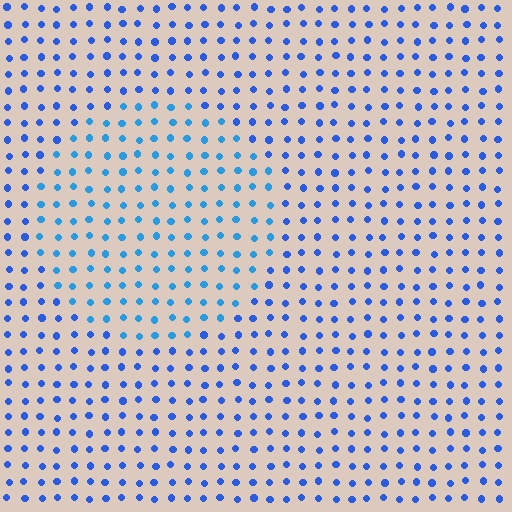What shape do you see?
I see a circle.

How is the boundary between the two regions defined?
The boundary is defined purely by a slight shift in hue (about 21 degrees). Spacing, size, and orientation are identical on both sides.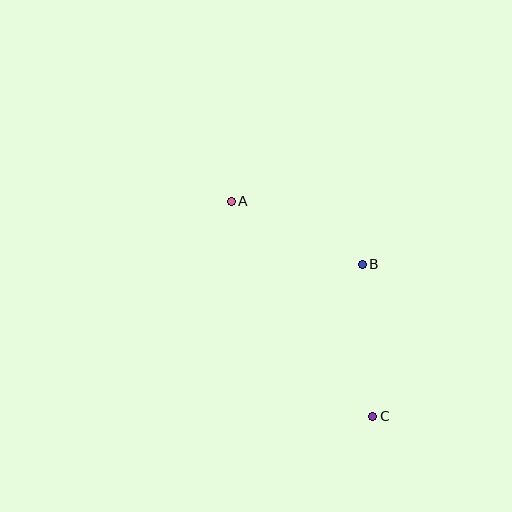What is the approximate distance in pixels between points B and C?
The distance between B and C is approximately 153 pixels.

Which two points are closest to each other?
Points A and B are closest to each other.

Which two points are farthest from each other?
Points A and C are farthest from each other.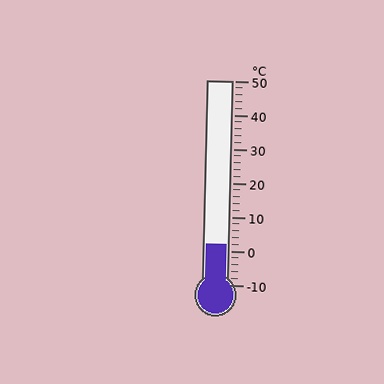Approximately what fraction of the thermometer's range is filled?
The thermometer is filled to approximately 20% of its range.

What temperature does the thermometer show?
The thermometer shows approximately 2°C.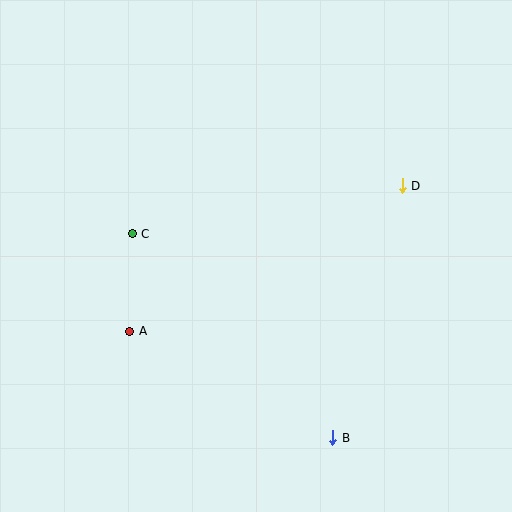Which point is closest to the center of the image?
Point C at (132, 234) is closest to the center.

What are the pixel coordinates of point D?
Point D is at (402, 186).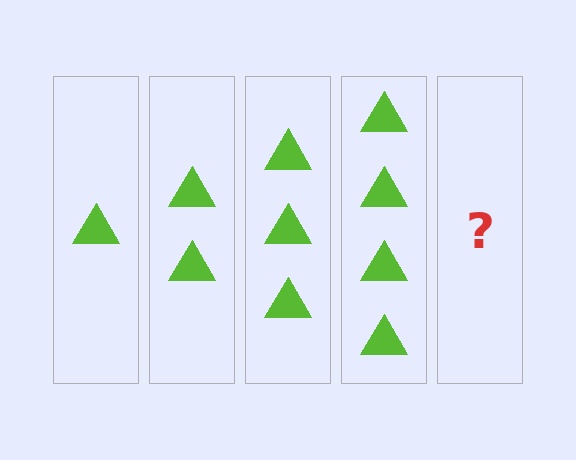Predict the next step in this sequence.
The next step is 5 triangles.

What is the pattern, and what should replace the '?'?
The pattern is that each step adds one more triangle. The '?' should be 5 triangles.